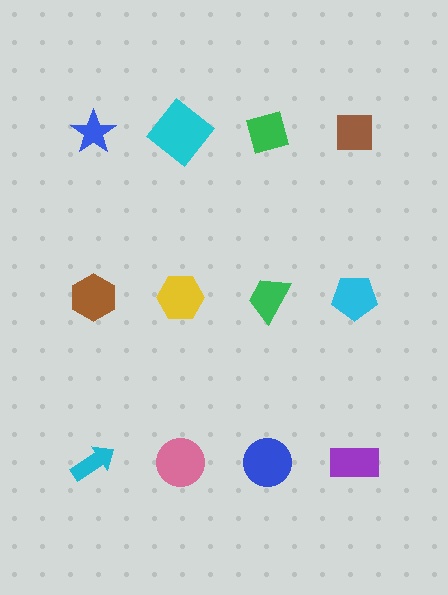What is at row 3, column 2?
A pink circle.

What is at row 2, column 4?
A cyan pentagon.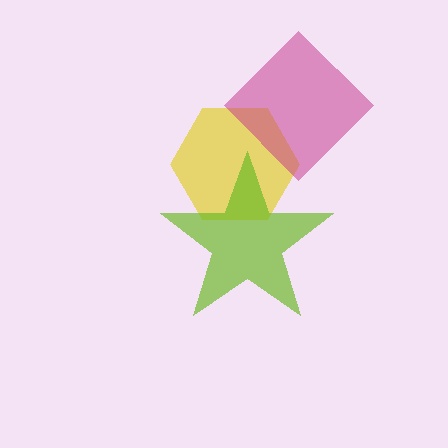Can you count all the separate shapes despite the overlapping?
Yes, there are 3 separate shapes.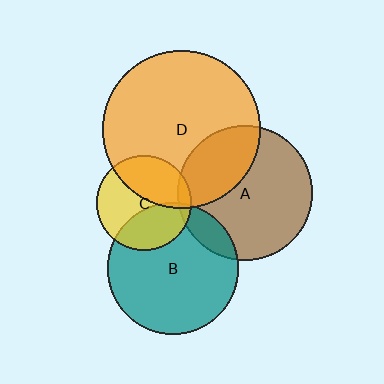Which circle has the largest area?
Circle D (orange).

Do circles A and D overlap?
Yes.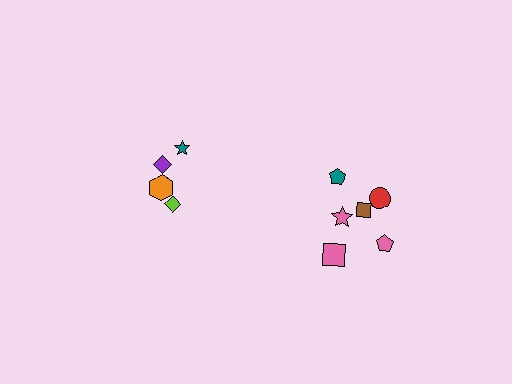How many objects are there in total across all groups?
There are 10 objects.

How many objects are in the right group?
There are 6 objects.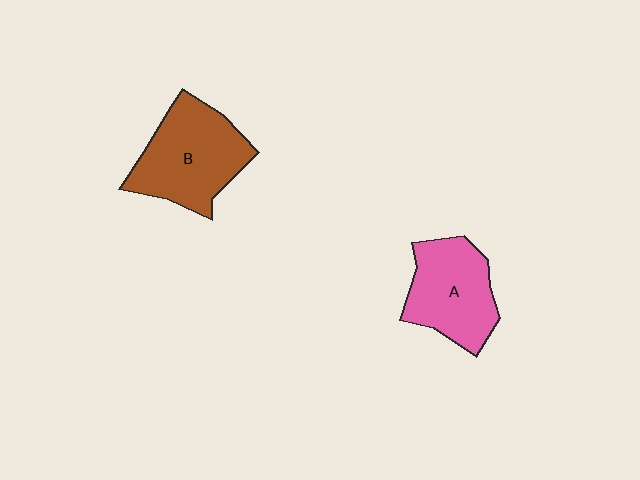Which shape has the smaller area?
Shape A (pink).